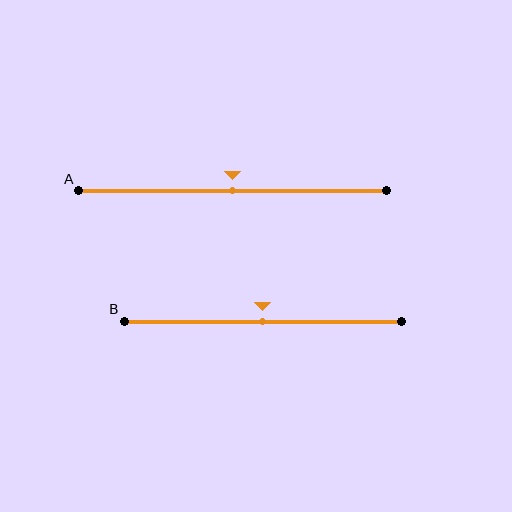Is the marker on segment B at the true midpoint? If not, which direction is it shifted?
Yes, the marker on segment B is at the true midpoint.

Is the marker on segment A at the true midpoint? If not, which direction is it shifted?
Yes, the marker on segment A is at the true midpoint.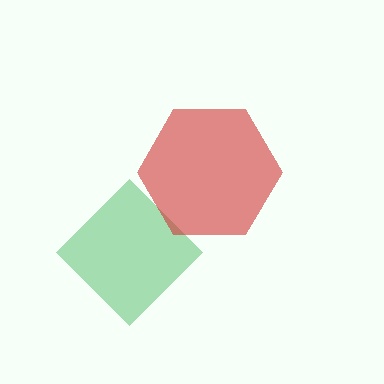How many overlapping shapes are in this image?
There are 2 overlapping shapes in the image.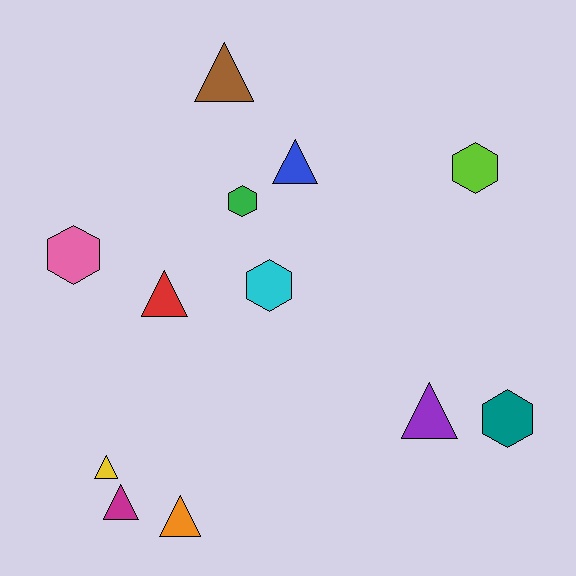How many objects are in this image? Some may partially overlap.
There are 12 objects.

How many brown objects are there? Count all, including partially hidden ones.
There is 1 brown object.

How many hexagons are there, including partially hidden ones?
There are 5 hexagons.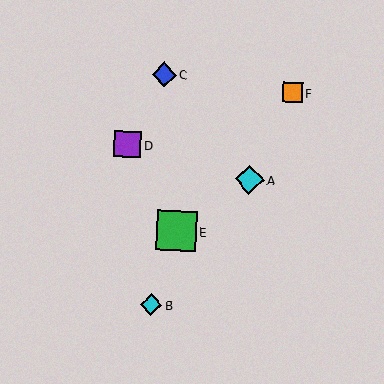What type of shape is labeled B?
Shape B is a cyan diamond.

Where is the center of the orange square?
The center of the orange square is at (292, 93).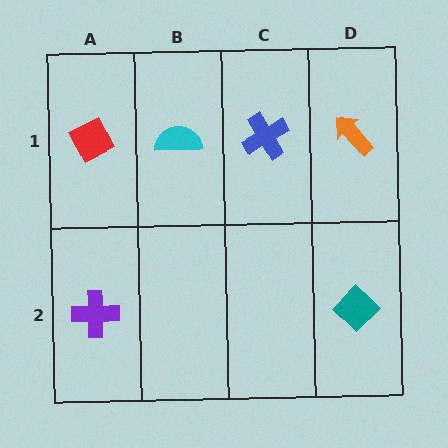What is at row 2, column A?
A purple cross.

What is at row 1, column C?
A blue cross.